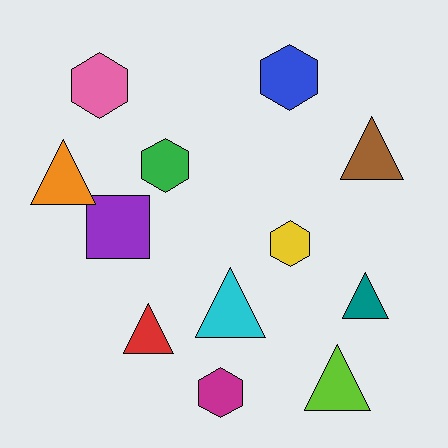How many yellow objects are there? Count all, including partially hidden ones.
There is 1 yellow object.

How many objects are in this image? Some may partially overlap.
There are 12 objects.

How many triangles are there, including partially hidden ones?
There are 6 triangles.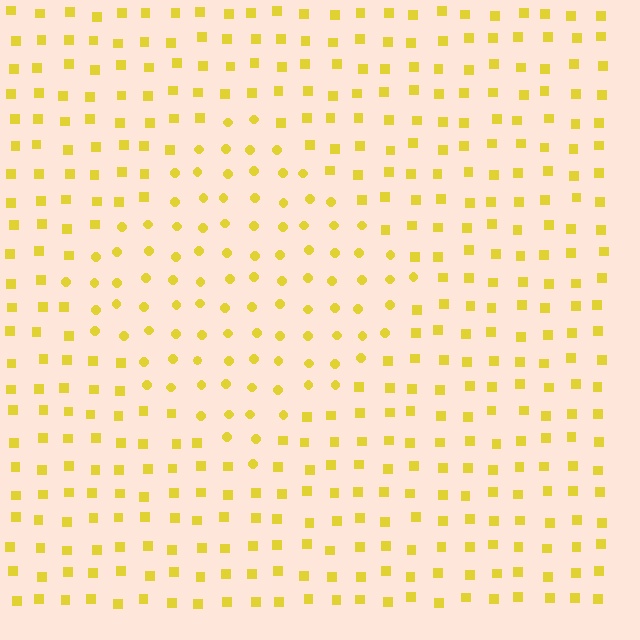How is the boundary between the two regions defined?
The boundary is defined by a change in element shape: circles inside vs. squares outside. All elements share the same color and spacing.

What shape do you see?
I see a diamond.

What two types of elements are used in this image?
The image uses circles inside the diamond region and squares outside it.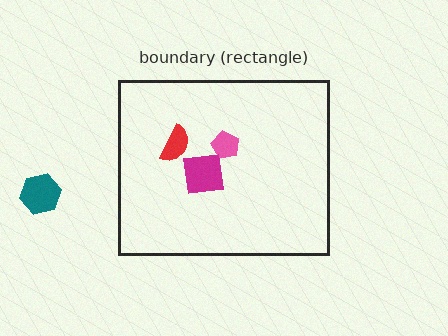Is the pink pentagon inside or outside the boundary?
Inside.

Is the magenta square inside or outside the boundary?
Inside.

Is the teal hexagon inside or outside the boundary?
Outside.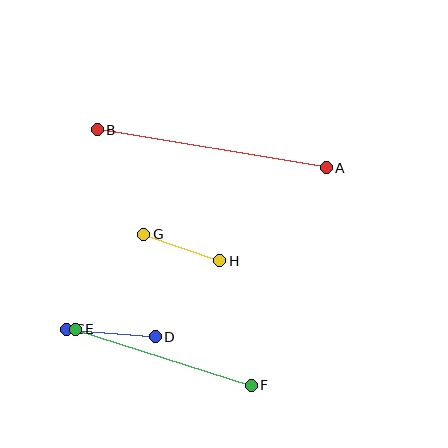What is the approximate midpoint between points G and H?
The midpoint is at approximately (182, 247) pixels.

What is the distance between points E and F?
The distance is approximately 185 pixels.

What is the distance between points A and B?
The distance is approximately 232 pixels.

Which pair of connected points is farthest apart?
Points A and B are farthest apart.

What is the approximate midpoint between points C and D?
The midpoint is at approximately (111, 333) pixels.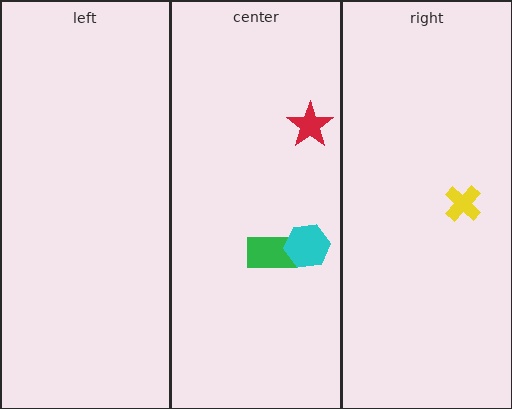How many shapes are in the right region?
1.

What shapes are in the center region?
The green rectangle, the red star, the cyan hexagon.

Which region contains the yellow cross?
The right region.